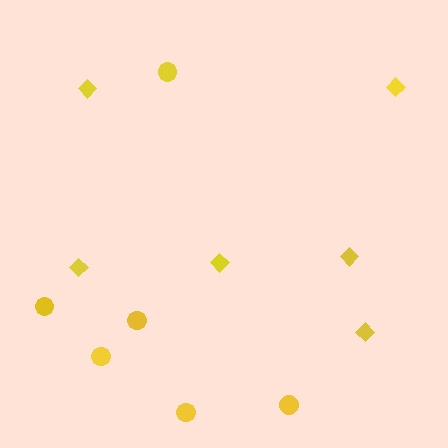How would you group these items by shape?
There are 2 groups: one group of diamonds (6) and one group of circles (6).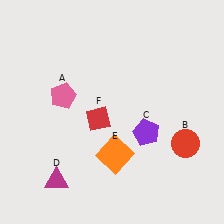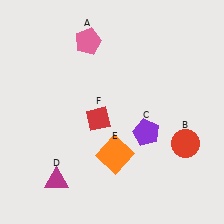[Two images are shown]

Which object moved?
The pink pentagon (A) moved up.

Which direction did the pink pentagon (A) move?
The pink pentagon (A) moved up.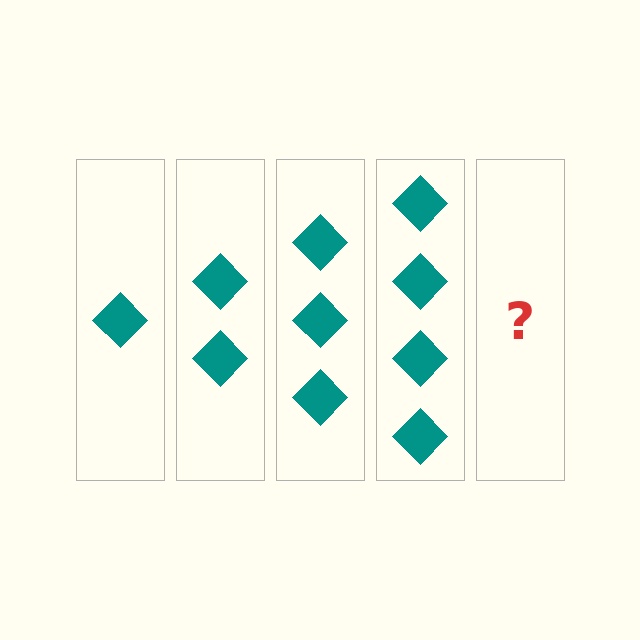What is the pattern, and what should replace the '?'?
The pattern is that each step adds one more diamond. The '?' should be 5 diamonds.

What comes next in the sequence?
The next element should be 5 diamonds.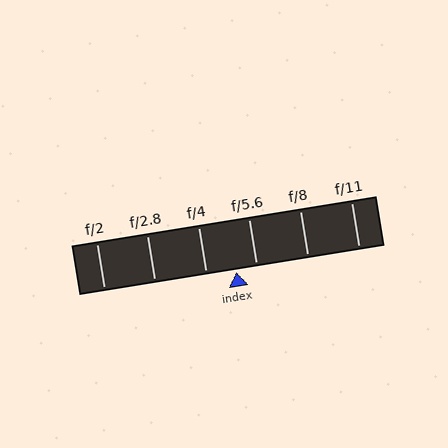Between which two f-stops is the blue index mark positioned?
The index mark is between f/4 and f/5.6.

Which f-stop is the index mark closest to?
The index mark is closest to f/5.6.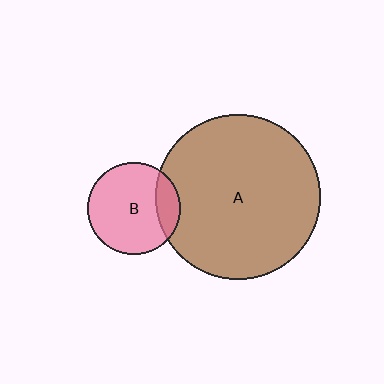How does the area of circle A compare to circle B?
Approximately 3.2 times.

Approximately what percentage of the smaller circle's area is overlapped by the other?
Approximately 15%.